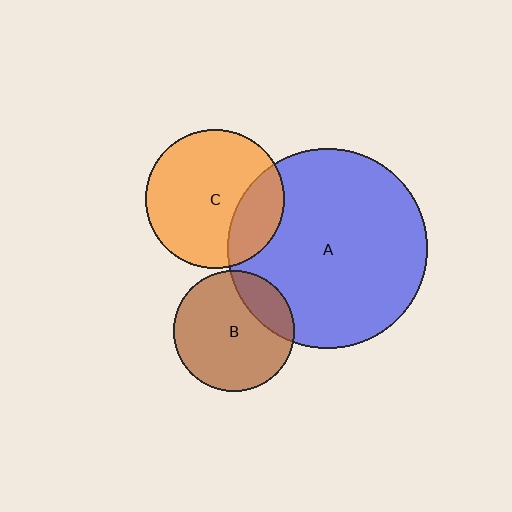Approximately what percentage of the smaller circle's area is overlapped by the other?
Approximately 25%.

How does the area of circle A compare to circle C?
Approximately 2.1 times.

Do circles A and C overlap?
Yes.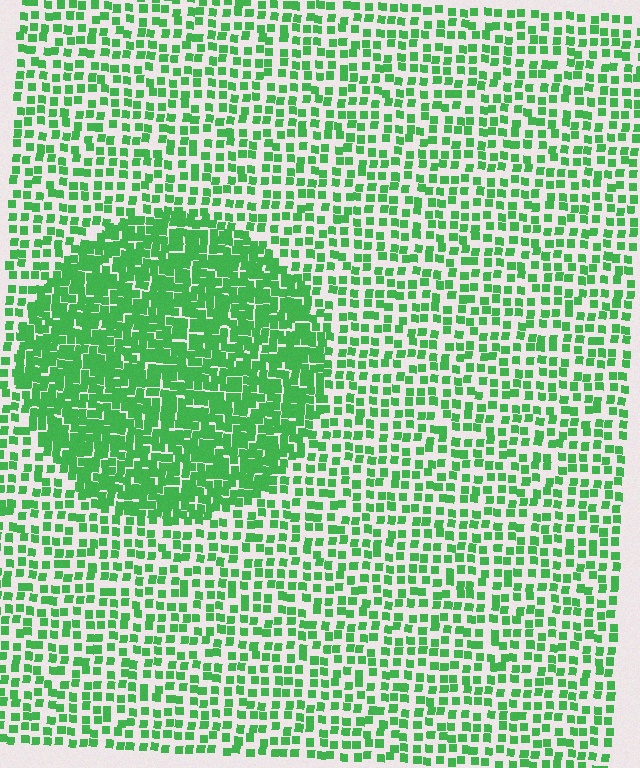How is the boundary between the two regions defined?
The boundary is defined by a change in element density (approximately 2.2x ratio). All elements are the same color, size, and shape.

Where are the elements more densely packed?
The elements are more densely packed inside the circle boundary.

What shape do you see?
I see a circle.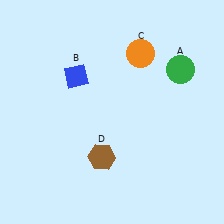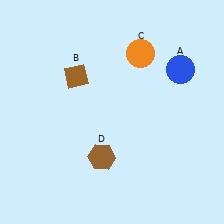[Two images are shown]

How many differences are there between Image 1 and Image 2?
There are 2 differences between the two images.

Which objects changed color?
A changed from green to blue. B changed from blue to brown.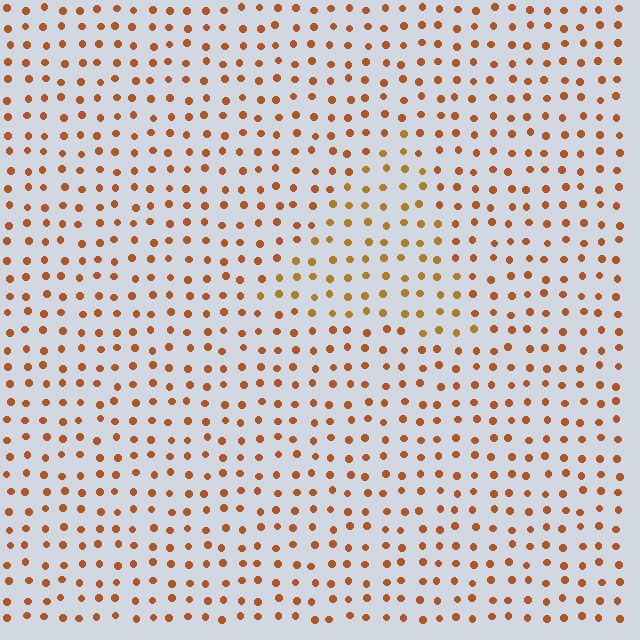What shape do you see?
I see a triangle.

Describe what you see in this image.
The image is filled with small brown elements in a uniform arrangement. A triangle-shaped region is visible where the elements are tinted to a slightly different hue, forming a subtle color boundary.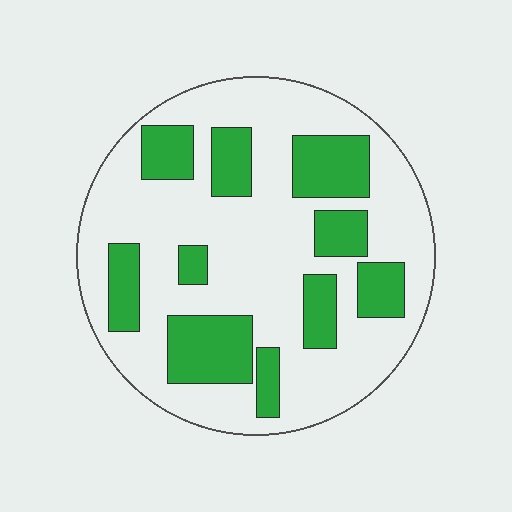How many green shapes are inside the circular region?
10.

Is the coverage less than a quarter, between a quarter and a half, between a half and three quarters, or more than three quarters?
Between a quarter and a half.